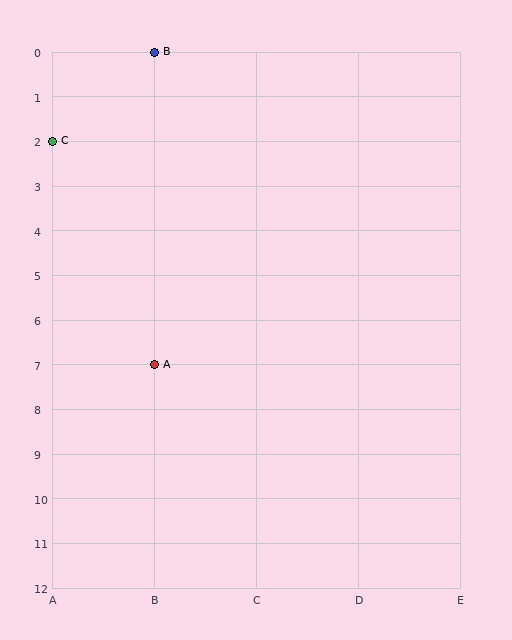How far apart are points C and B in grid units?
Points C and B are 1 column and 2 rows apart (about 2.2 grid units diagonally).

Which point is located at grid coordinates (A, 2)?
Point C is at (A, 2).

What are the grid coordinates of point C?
Point C is at grid coordinates (A, 2).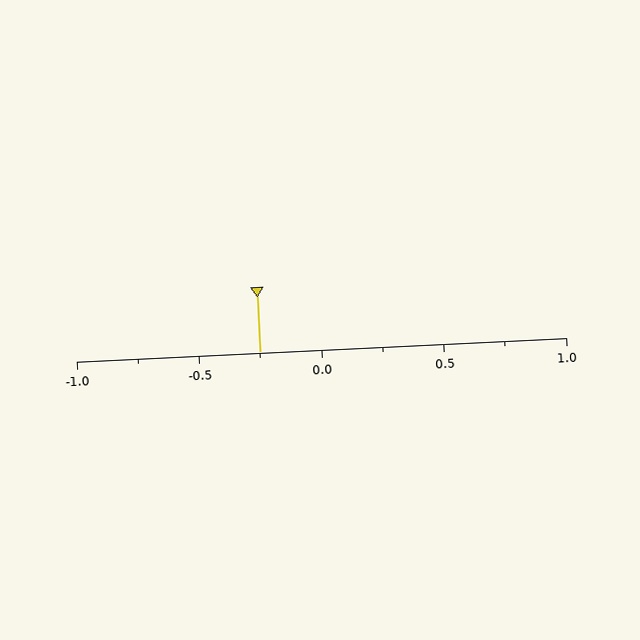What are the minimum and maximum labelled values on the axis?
The axis runs from -1.0 to 1.0.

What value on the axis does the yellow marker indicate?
The marker indicates approximately -0.25.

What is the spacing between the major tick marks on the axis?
The major ticks are spaced 0.5 apart.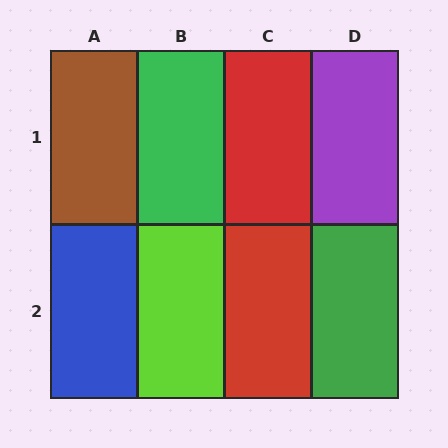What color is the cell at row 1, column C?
Red.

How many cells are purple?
1 cell is purple.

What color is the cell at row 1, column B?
Green.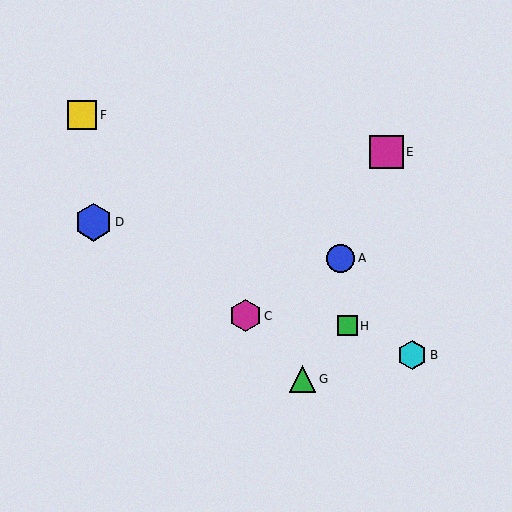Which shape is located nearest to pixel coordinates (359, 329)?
The green square (labeled H) at (347, 326) is nearest to that location.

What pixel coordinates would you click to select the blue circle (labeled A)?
Click at (340, 258) to select the blue circle A.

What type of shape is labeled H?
Shape H is a green square.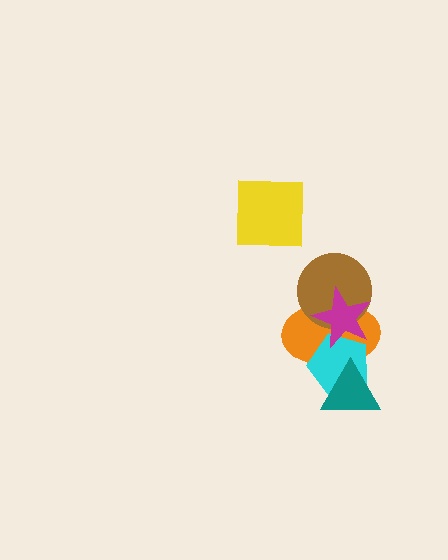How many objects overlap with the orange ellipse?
4 objects overlap with the orange ellipse.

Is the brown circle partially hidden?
Yes, it is partially covered by another shape.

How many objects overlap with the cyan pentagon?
3 objects overlap with the cyan pentagon.